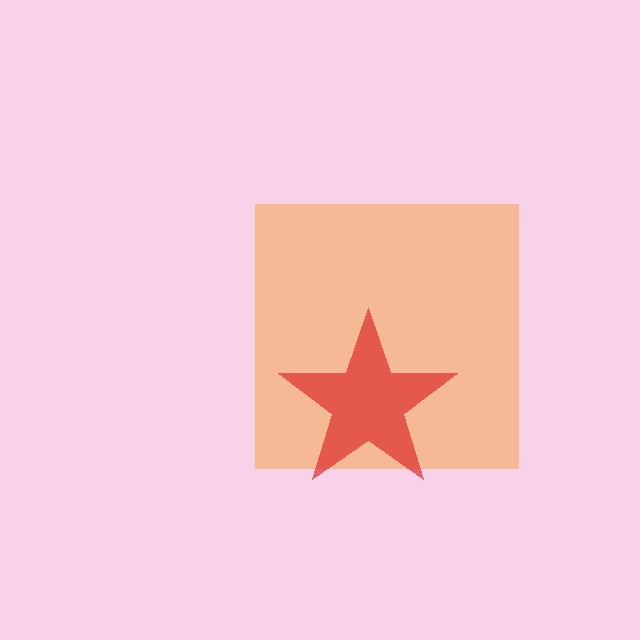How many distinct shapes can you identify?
There are 2 distinct shapes: an orange square, a red star.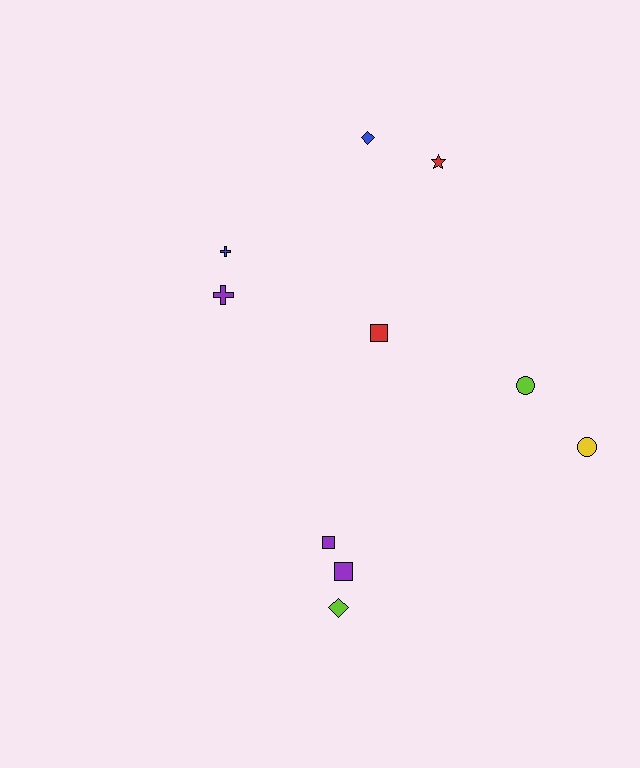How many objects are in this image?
There are 10 objects.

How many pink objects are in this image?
There are no pink objects.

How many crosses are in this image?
There are 2 crosses.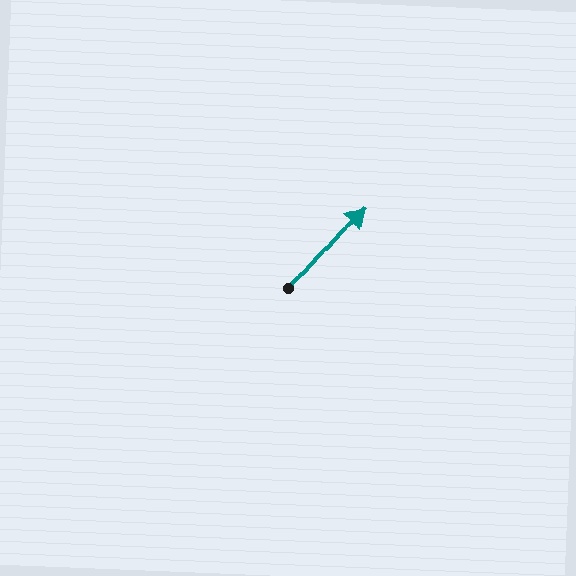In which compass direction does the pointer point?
Northeast.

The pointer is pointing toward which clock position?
Roughly 1 o'clock.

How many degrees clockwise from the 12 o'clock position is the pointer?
Approximately 42 degrees.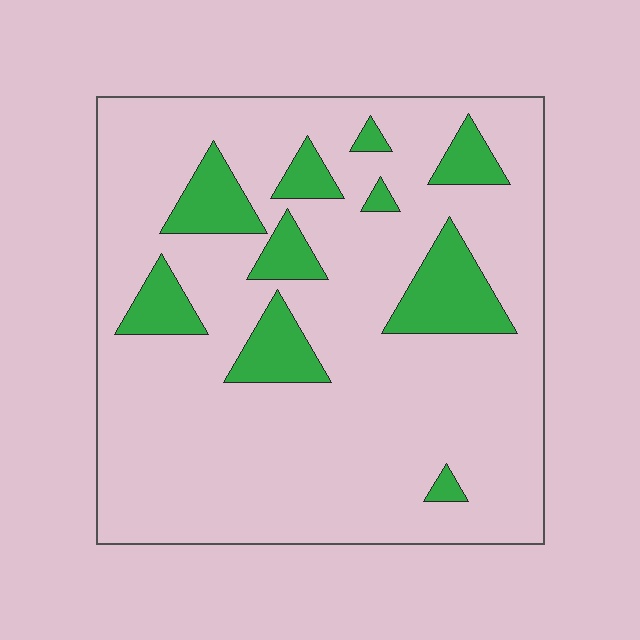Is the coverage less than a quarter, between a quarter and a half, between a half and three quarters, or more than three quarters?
Less than a quarter.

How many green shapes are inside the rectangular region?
10.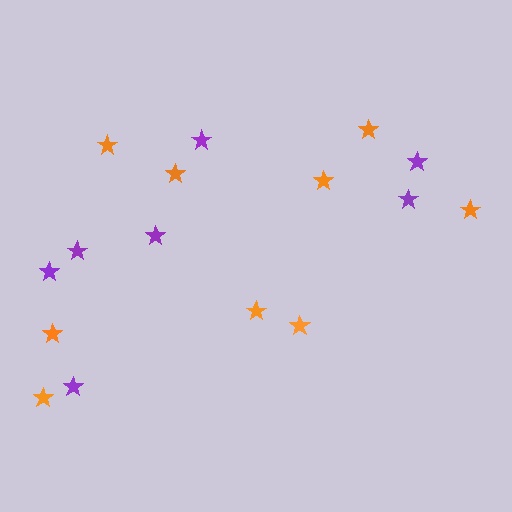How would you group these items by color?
There are 2 groups: one group of purple stars (7) and one group of orange stars (9).